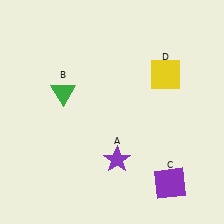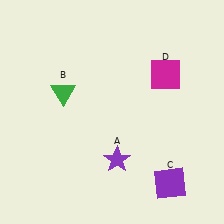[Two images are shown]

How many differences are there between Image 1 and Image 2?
There is 1 difference between the two images.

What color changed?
The square (D) changed from yellow in Image 1 to magenta in Image 2.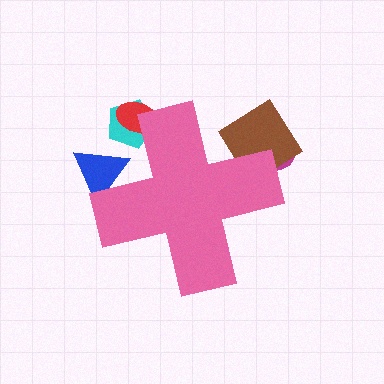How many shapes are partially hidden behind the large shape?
5 shapes are partially hidden.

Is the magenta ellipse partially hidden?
Yes, the magenta ellipse is partially hidden behind the pink cross.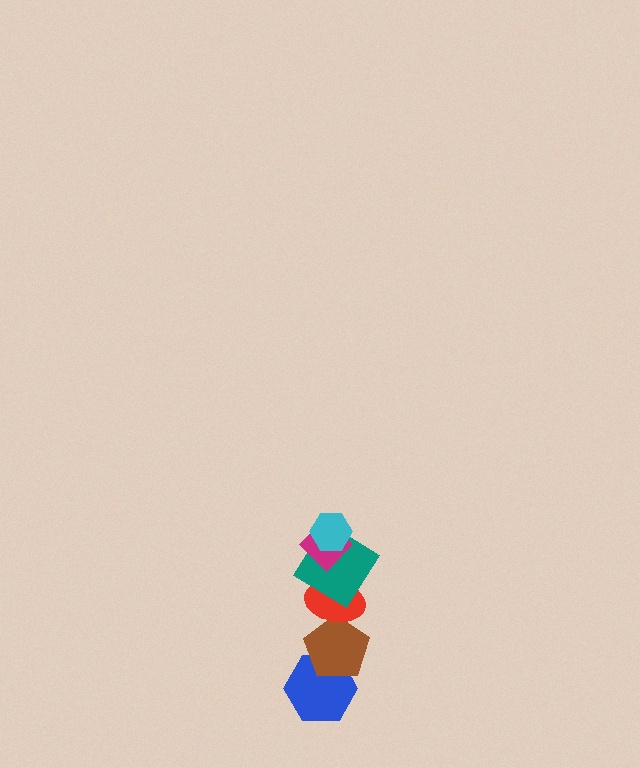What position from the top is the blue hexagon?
The blue hexagon is 6th from the top.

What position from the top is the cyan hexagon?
The cyan hexagon is 1st from the top.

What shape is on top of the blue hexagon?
The brown pentagon is on top of the blue hexagon.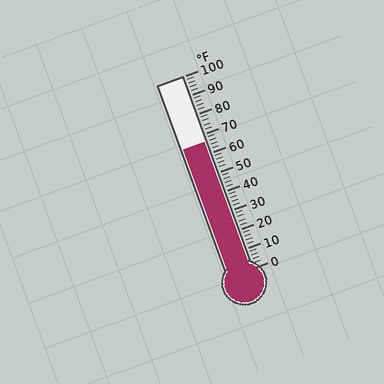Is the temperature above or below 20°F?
The temperature is above 20°F.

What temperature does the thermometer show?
The thermometer shows approximately 66°F.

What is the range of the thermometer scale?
The thermometer scale ranges from 0°F to 100°F.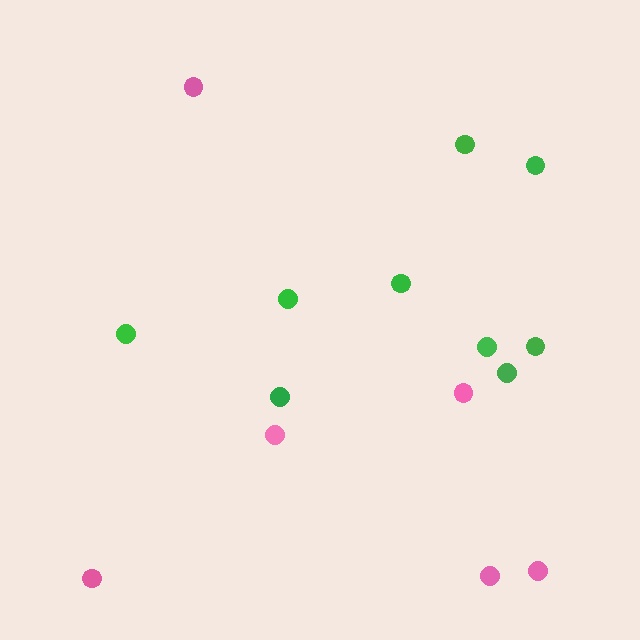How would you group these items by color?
There are 2 groups: one group of pink circles (6) and one group of green circles (9).